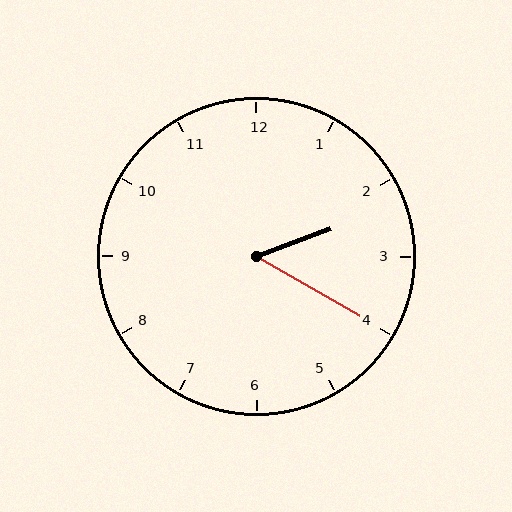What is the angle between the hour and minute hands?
Approximately 50 degrees.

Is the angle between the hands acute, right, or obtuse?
It is acute.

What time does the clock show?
2:20.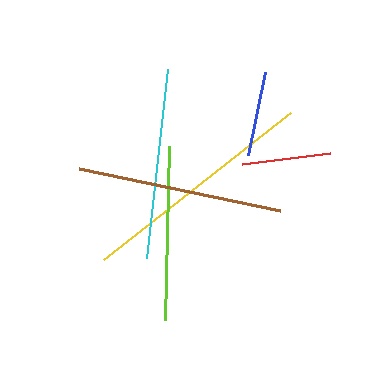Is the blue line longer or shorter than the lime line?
The lime line is longer than the blue line.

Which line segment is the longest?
The yellow line is the longest at approximately 238 pixels.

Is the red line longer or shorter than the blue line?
The red line is longer than the blue line.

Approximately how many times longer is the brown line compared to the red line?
The brown line is approximately 2.3 times the length of the red line.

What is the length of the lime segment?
The lime segment is approximately 173 pixels long.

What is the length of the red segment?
The red segment is approximately 89 pixels long.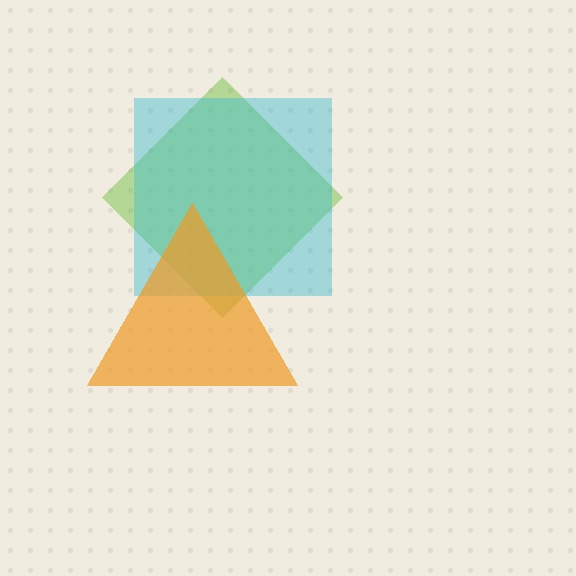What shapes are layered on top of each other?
The layered shapes are: a lime diamond, a cyan square, an orange triangle.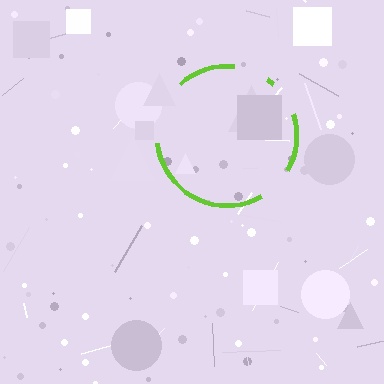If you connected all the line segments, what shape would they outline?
They would outline a circle.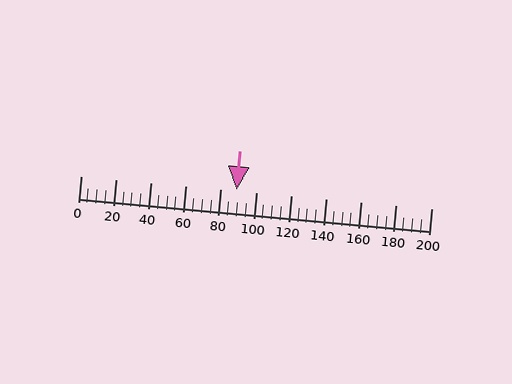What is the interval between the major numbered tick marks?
The major tick marks are spaced 20 units apart.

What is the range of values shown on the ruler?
The ruler shows values from 0 to 200.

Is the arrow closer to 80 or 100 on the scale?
The arrow is closer to 80.